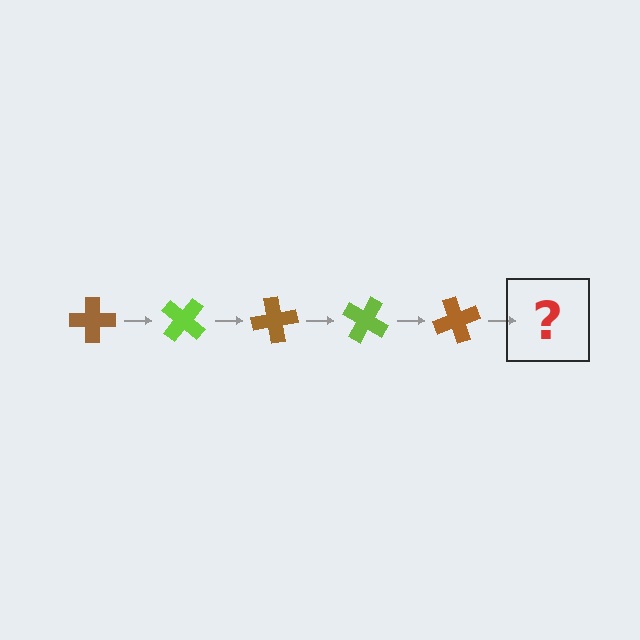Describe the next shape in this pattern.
It should be a lime cross, rotated 200 degrees from the start.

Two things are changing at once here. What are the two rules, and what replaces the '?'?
The two rules are that it rotates 40 degrees each step and the color cycles through brown and lime. The '?' should be a lime cross, rotated 200 degrees from the start.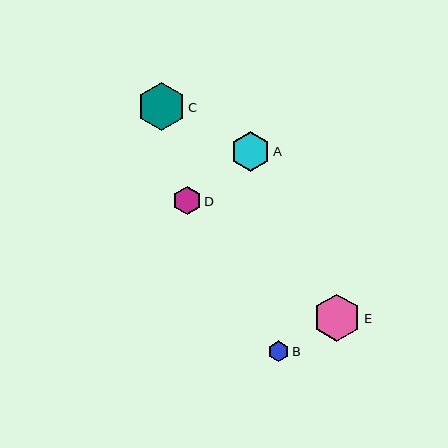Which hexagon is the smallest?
Hexagon B is the smallest with a size of approximately 21 pixels.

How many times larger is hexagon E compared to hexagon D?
Hexagon E is approximately 1.7 times the size of hexagon D.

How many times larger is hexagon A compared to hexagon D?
Hexagon A is approximately 1.4 times the size of hexagon D.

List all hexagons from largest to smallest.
From largest to smallest: E, C, A, D, B.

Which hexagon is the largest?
Hexagon E is the largest with a size of approximately 48 pixels.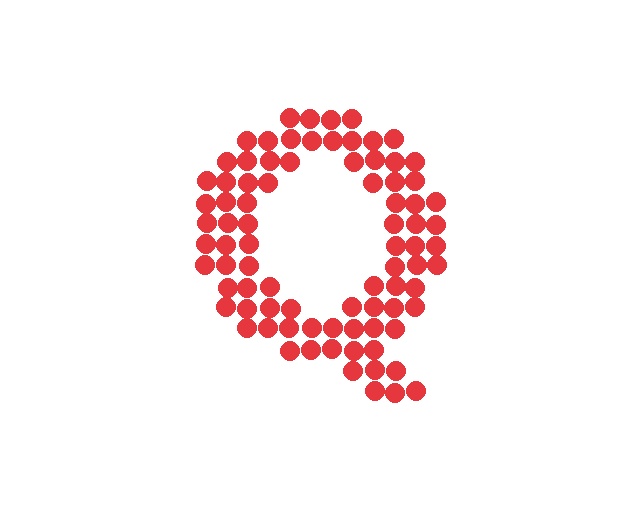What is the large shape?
The large shape is the letter Q.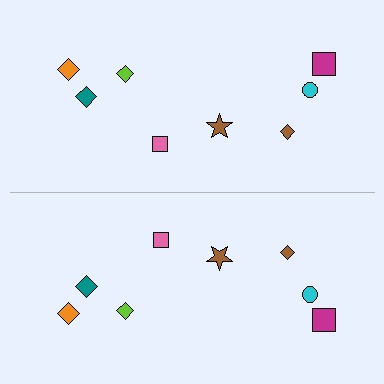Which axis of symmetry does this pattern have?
The pattern has a horizontal axis of symmetry running through the center of the image.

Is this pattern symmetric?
Yes, this pattern has bilateral (reflection) symmetry.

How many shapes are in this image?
There are 16 shapes in this image.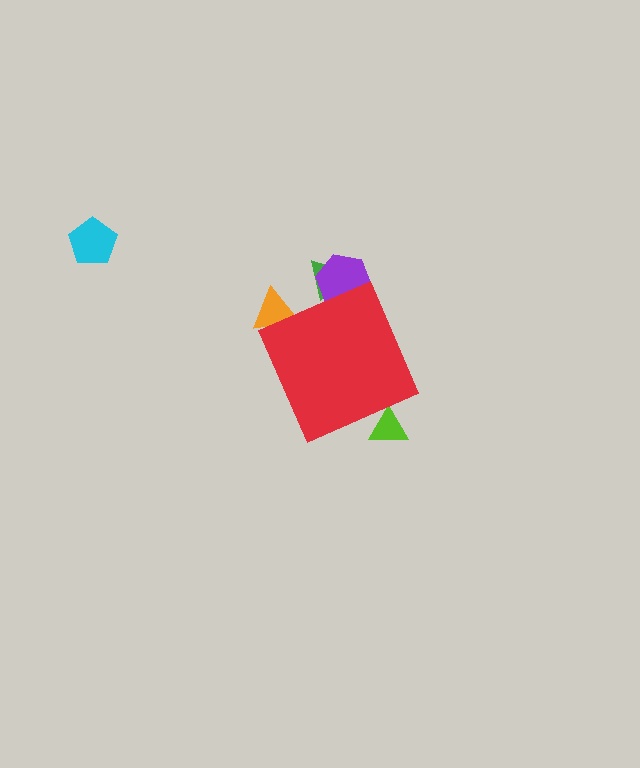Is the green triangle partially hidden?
Yes, the green triangle is partially hidden behind the red diamond.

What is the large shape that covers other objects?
A red diamond.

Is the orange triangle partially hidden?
Yes, the orange triangle is partially hidden behind the red diamond.